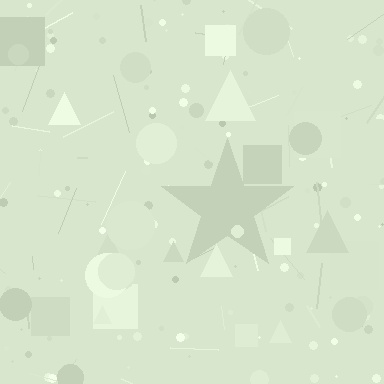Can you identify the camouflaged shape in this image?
The camouflaged shape is a star.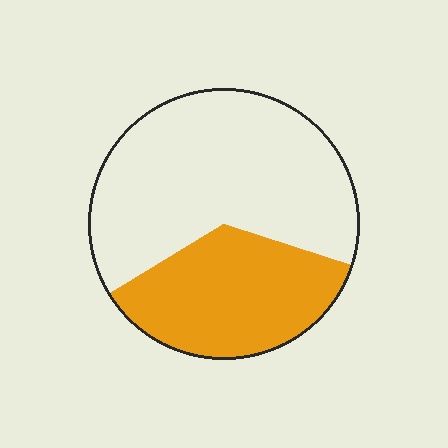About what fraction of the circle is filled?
About three eighths (3/8).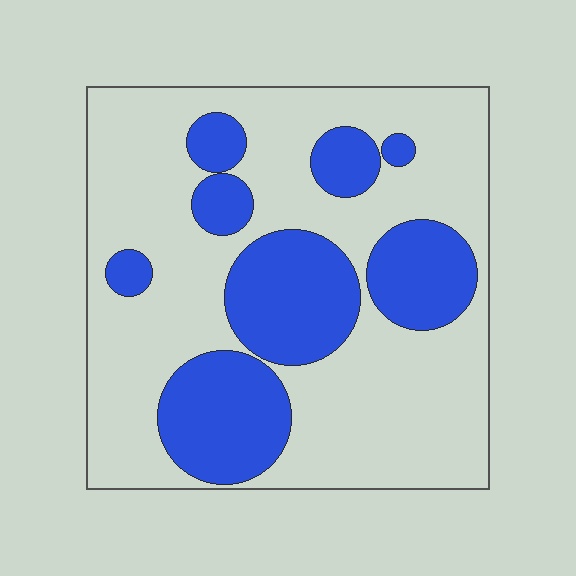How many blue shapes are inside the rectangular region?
8.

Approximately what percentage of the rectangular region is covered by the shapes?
Approximately 30%.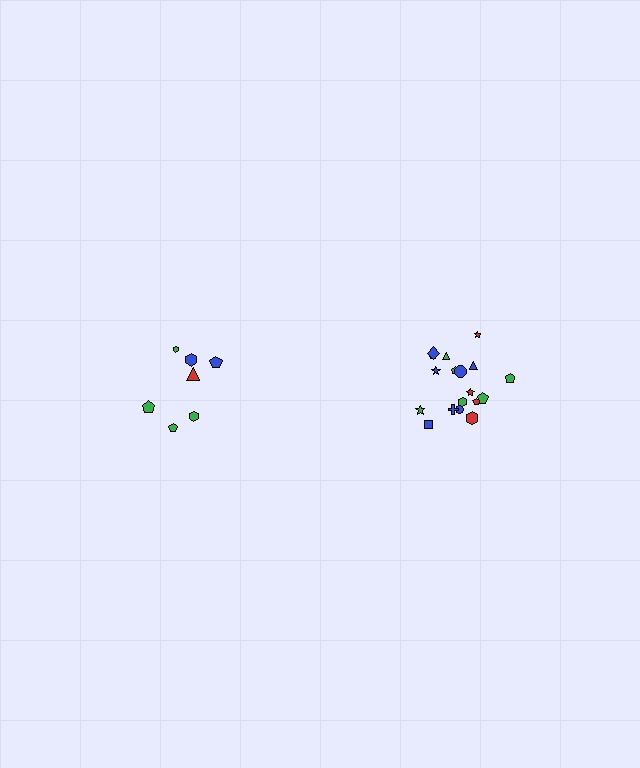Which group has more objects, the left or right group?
The right group.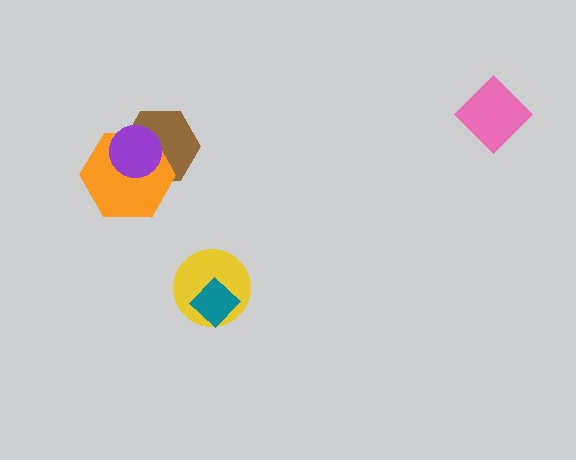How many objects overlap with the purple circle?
2 objects overlap with the purple circle.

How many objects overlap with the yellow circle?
1 object overlaps with the yellow circle.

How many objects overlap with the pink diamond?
0 objects overlap with the pink diamond.